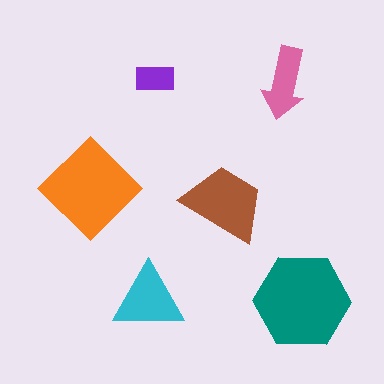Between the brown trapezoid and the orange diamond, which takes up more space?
The orange diamond.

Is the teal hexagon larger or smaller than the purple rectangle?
Larger.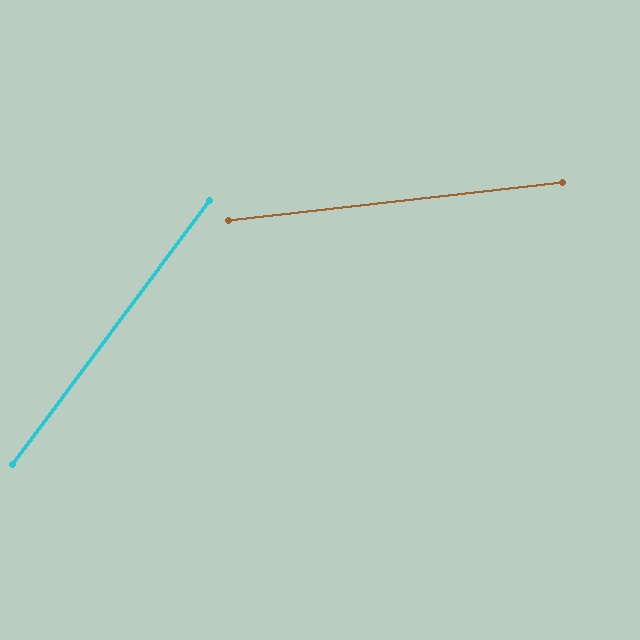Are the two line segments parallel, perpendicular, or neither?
Neither parallel nor perpendicular — they differ by about 47°.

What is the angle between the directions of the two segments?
Approximately 47 degrees.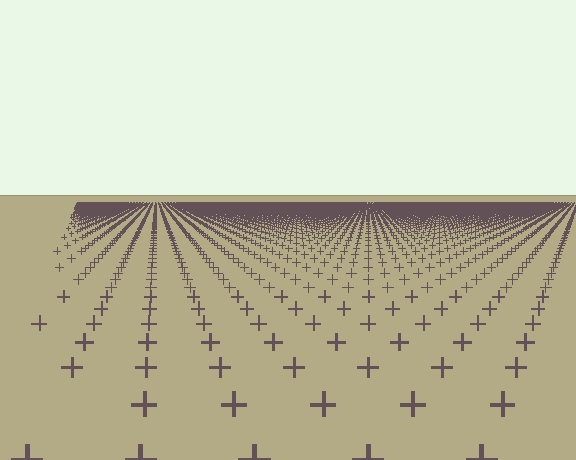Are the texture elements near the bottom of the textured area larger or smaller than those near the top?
Larger. Near the bottom, elements are closer to the viewer and appear at a bigger on-screen size.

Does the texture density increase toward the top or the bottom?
Density increases toward the top.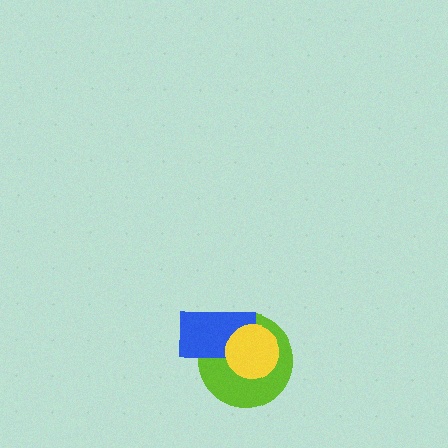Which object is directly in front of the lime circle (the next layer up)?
The blue rectangle is directly in front of the lime circle.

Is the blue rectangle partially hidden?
Yes, it is partially covered by another shape.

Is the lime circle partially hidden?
Yes, it is partially covered by another shape.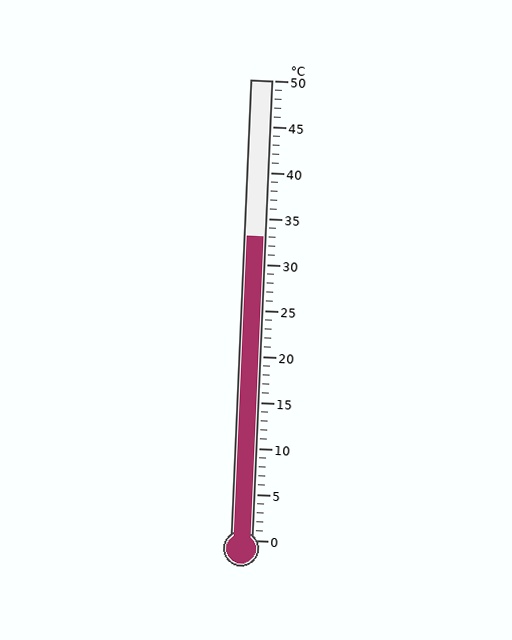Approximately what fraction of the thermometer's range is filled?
The thermometer is filled to approximately 65% of its range.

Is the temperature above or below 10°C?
The temperature is above 10°C.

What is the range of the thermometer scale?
The thermometer scale ranges from 0°C to 50°C.